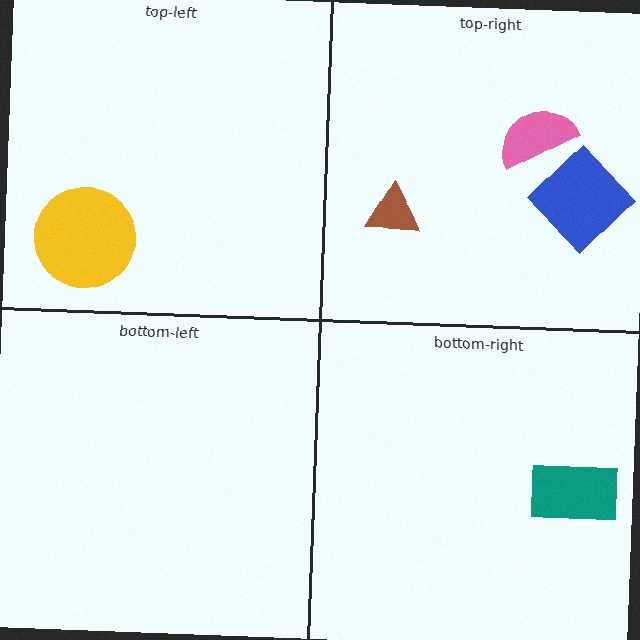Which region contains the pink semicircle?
The top-right region.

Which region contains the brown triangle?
The top-right region.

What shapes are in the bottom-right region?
The teal rectangle.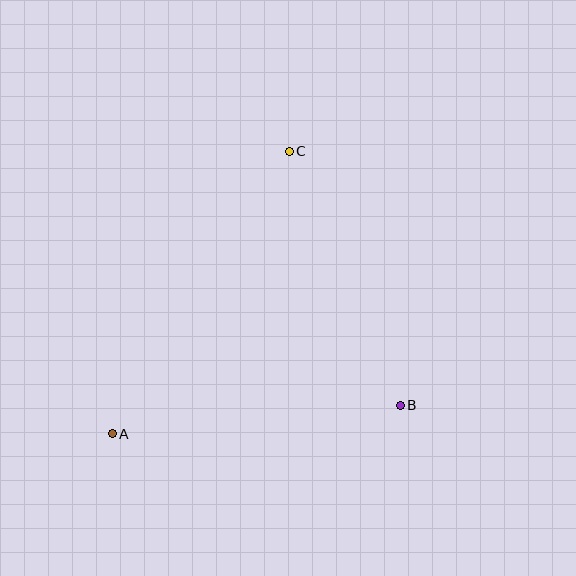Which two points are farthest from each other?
Points A and C are farthest from each other.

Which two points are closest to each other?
Points B and C are closest to each other.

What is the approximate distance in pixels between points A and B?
The distance between A and B is approximately 289 pixels.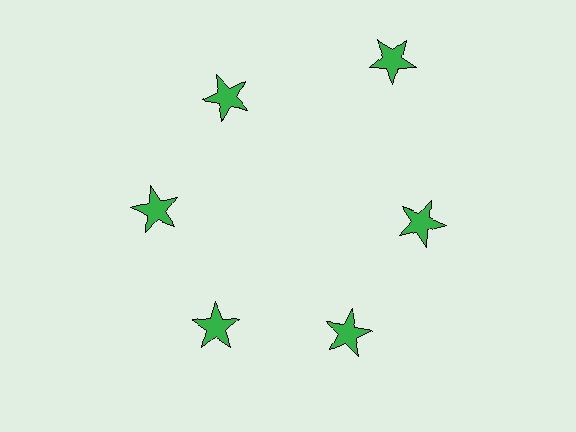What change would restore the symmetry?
The symmetry would be restored by moving it inward, back onto the ring so that all 6 stars sit at equal angles and equal distance from the center.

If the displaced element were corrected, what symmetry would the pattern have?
It would have 6-fold rotational symmetry — the pattern would map onto itself every 60 degrees.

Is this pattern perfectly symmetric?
No. The 6 green stars are arranged in a ring, but one element near the 1 o'clock position is pushed outward from the center, breaking the 6-fold rotational symmetry.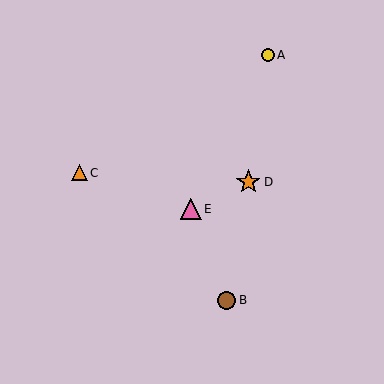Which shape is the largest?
The orange star (labeled D) is the largest.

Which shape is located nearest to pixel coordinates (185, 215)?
The pink triangle (labeled E) at (191, 209) is nearest to that location.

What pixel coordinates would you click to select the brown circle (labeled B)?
Click at (227, 300) to select the brown circle B.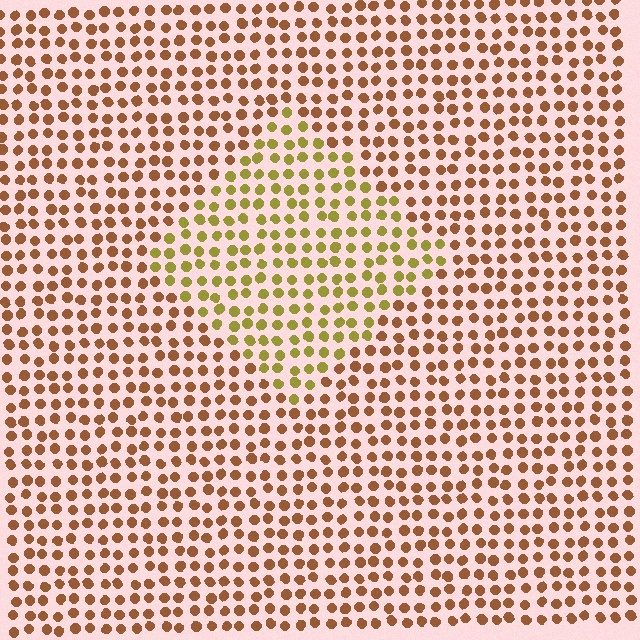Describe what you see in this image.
The image is filled with small brown elements in a uniform arrangement. A diamond-shaped region is visible where the elements are tinted to a slightly different hue, forming a subtle color boundary.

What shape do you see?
I see a diamond.